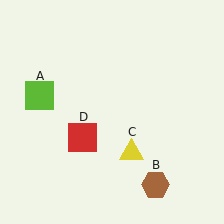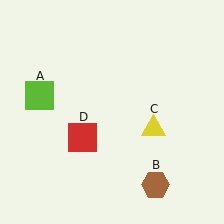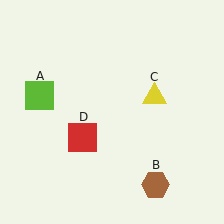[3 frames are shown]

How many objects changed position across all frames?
1 object changed position: yellow triangle (object C).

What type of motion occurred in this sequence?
The yellow triangle (object C) rotated counterclockwise around the center of the scene.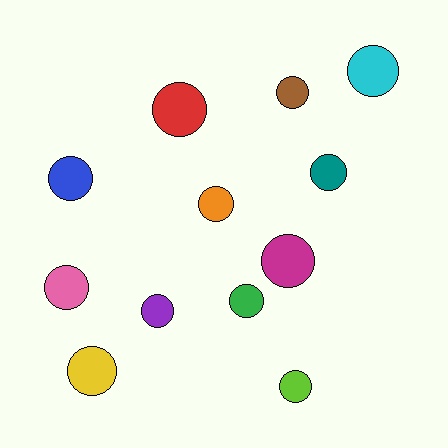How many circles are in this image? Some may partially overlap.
There are 12 circles.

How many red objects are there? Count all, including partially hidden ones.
There is 1 red object.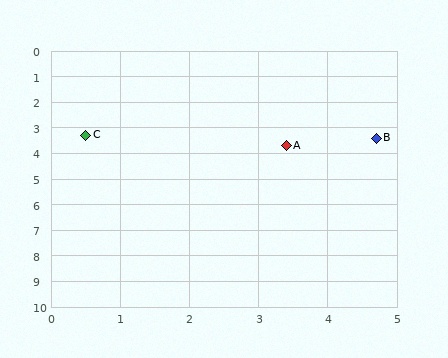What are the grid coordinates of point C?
Point C is at approximately (0.5, 3.3).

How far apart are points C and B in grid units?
Points C and B are about 4.2 grid units apart.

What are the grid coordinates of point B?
Point B is at approximately (4.7, 3.4).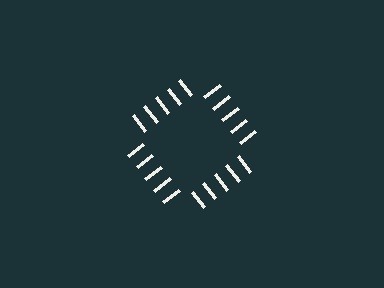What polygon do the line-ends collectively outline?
An illusory square — the line segments terminate on its edges but no continuous stroke is drawn.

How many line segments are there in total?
20 — 5 along each of the 4 edges.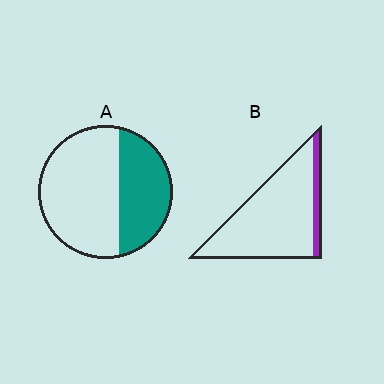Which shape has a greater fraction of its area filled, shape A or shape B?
Shape A.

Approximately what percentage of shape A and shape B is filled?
A is approximately 35% and B is approximately 15%.